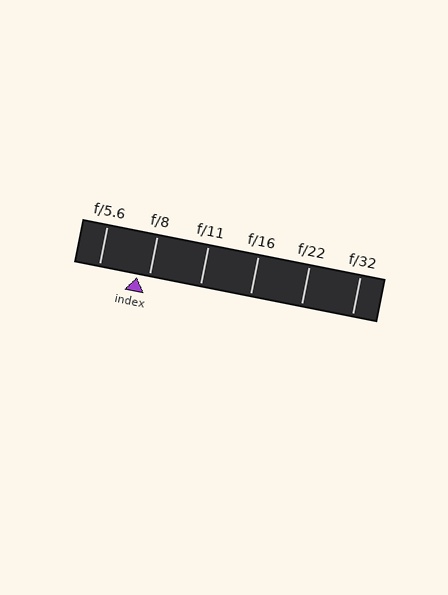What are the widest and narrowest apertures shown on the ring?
The widest aperture shown is f/5.6 and the narrowest is f/32.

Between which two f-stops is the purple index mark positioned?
The index mark is between f/5.6 and f/8.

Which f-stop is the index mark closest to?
The index mark is closest to f/8.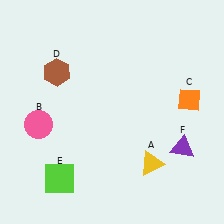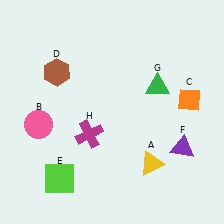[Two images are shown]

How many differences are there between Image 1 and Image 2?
There are 2 differences between the two images.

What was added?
A green triangle (G), a magenta cross (H) were added in Image 2.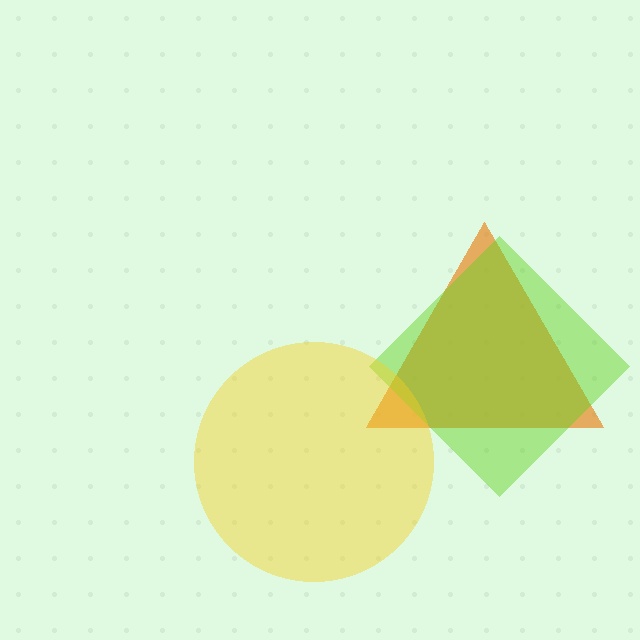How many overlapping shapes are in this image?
There are 3 overlapping shapes in the image.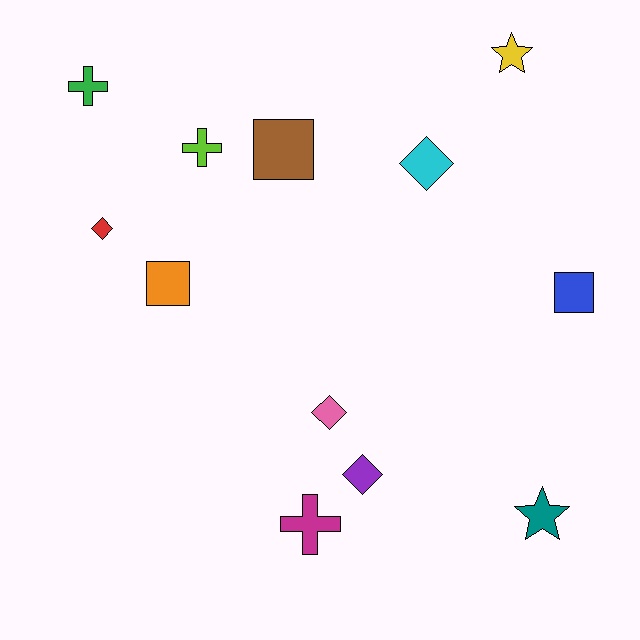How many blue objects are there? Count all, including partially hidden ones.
There is 1 blue object.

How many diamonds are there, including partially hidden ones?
There are 4 diamonds.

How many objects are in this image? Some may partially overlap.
There are 12 objects.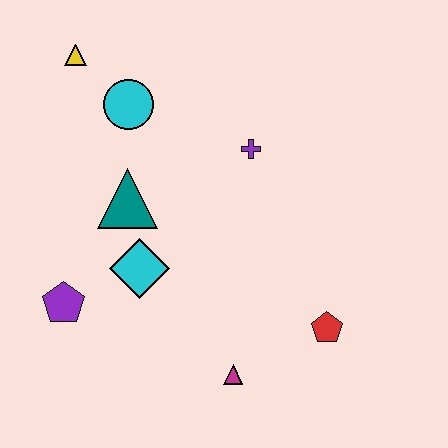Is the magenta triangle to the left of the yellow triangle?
No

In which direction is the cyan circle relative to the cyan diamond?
The cyan circle is above the cyan diamond.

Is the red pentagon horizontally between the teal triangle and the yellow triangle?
No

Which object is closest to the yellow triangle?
The cyan circle is closest to the yellow triangle.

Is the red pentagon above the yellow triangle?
No